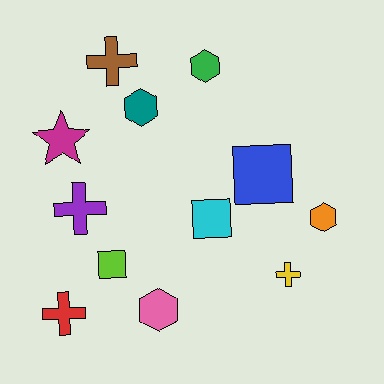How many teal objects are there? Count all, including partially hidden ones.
There is 1 teal object.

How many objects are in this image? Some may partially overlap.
There are 12 objects.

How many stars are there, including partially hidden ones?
There is 1 star.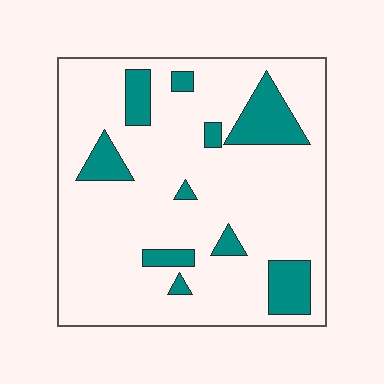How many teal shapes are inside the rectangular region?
10.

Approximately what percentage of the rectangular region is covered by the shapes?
Approximately 15%.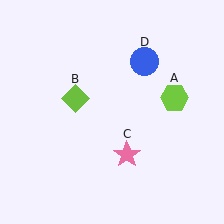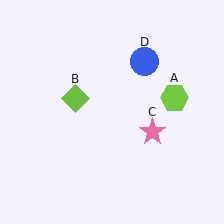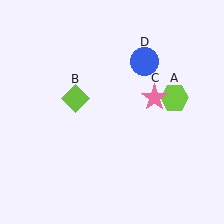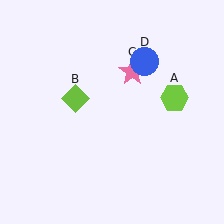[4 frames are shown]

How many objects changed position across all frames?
1 object changed position: pink star (object C).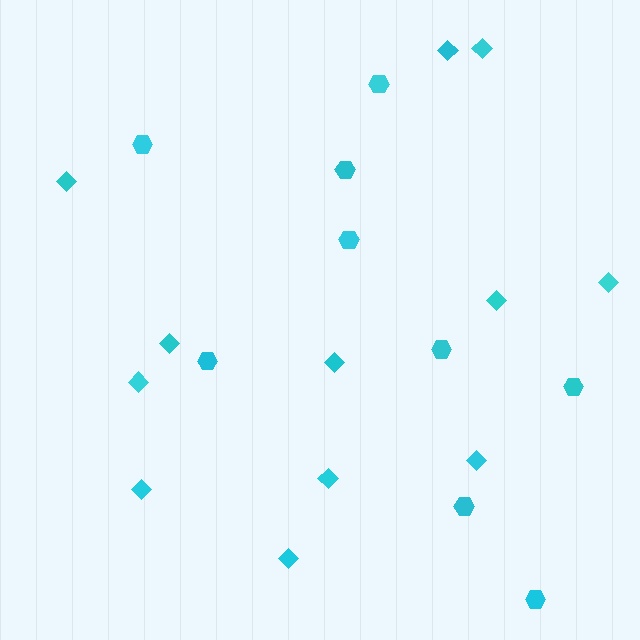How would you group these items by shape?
There are 2 groups: one group of diamonds (12) and one group of hexagons (9).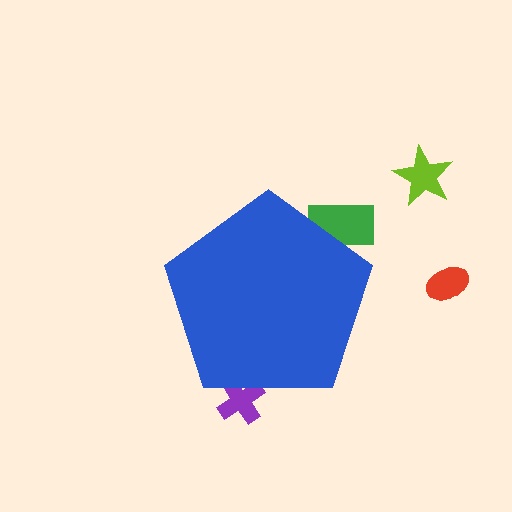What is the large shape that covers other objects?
A blue pentagon.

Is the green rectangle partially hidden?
Yes, the green rectangle is partially hidden behind the blue pentagon.